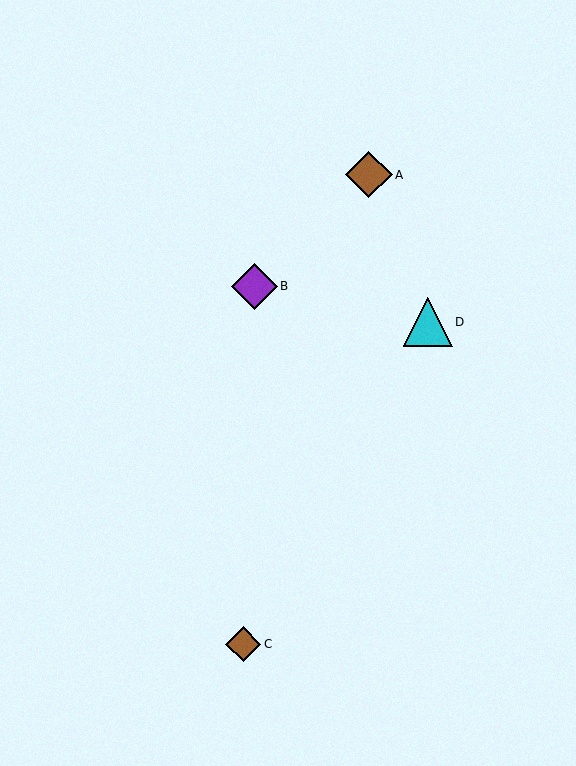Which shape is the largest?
The cyan triangle (labeled D) is the largest.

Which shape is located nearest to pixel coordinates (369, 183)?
The brown diamond (labeled A) at (369, 175) is nearest to that location.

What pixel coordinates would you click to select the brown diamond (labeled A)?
Click at (369, 175) to select the brown diamond A.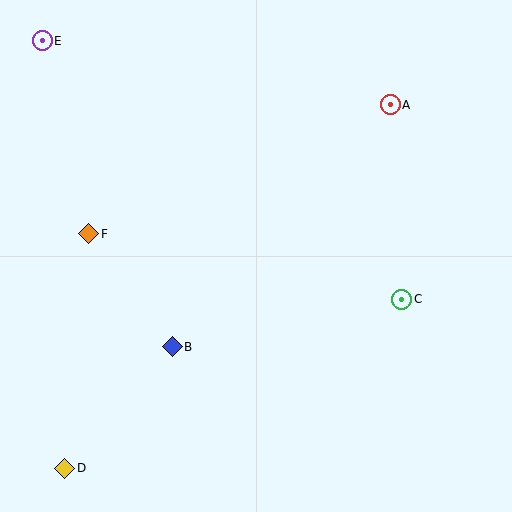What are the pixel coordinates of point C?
Point C is at (402, 299).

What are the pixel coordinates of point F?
Point F is at (89, 234).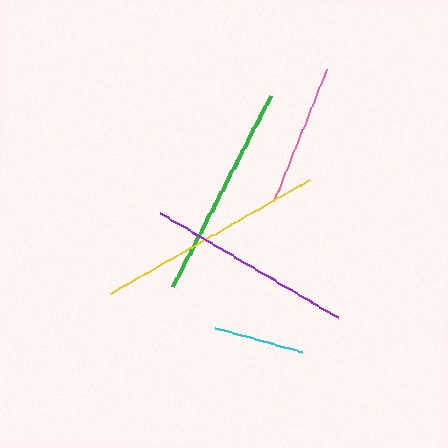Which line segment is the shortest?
The cyan line is the shortest at approximately 90 pixels.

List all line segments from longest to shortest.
From longest to shortest: yellow, green, purple, pink, cyan.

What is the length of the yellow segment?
The yellow segment is approximately 229 pixels long.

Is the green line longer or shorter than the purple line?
The green line is longer than the purple line.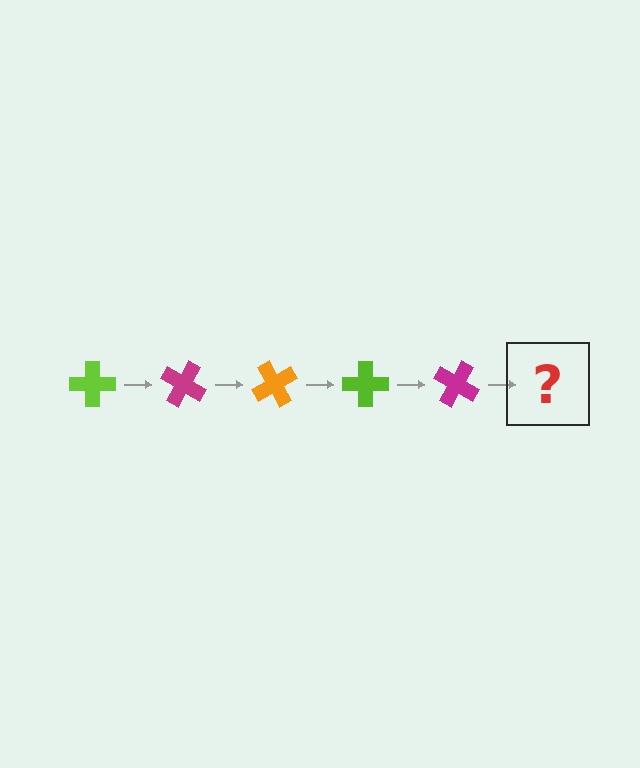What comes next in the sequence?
The next element should be an orange cross, rotated 150 degrees from the start.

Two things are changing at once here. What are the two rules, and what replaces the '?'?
The two rules are that it rotates 30 degrees each step and the color cycles through lime, magenta, and orange. The '?' should be an orange cross, rotated 150 degrees from the start.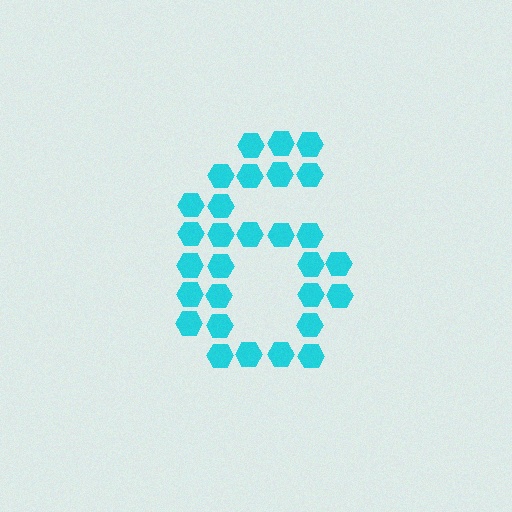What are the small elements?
The small elements are hexagons.